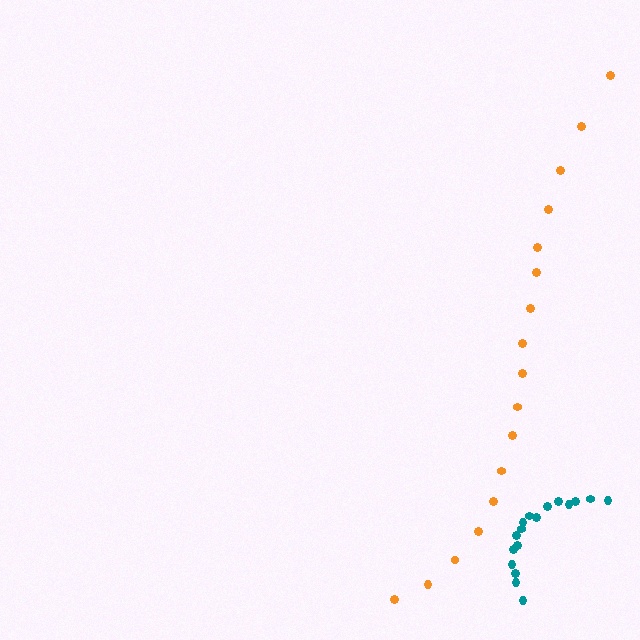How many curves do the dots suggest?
There are 2 distinct paths.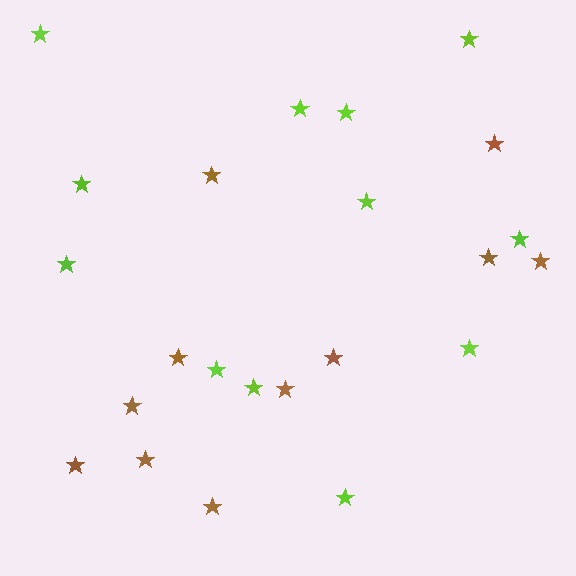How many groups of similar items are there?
There are 2 groups: one group of brown stars (11) and one group of lime stars (12).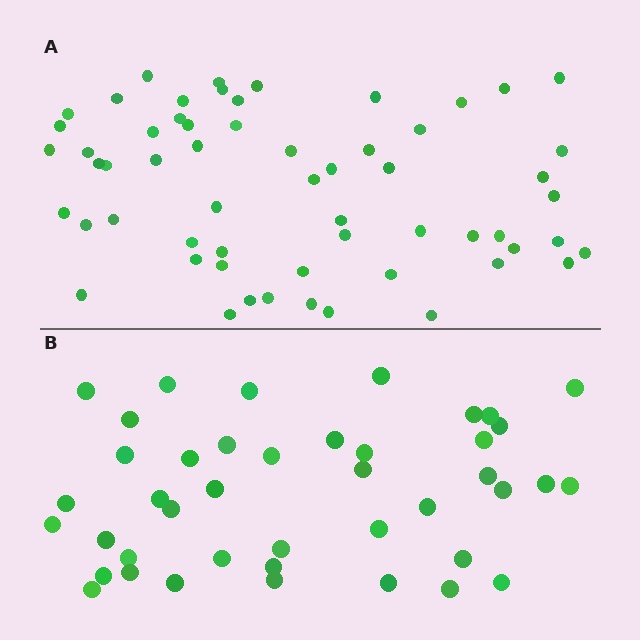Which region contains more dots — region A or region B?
Region A (the top region) has more dots.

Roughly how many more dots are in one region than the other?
Region A has approximately 15 more dots than region B.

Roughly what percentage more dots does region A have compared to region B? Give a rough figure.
About 40% more.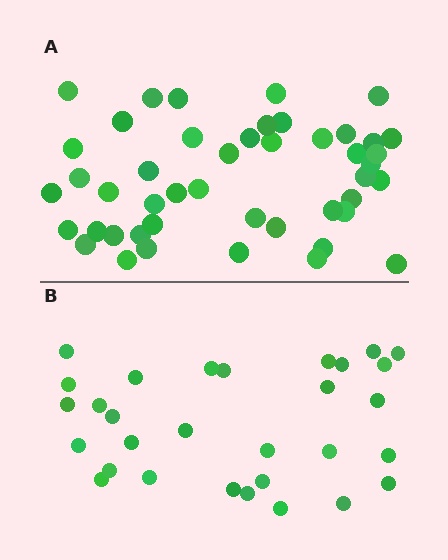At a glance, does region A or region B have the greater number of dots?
Region A (the top region) has more dots.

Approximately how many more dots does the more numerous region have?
Region A has approximately 15 more dots than region B.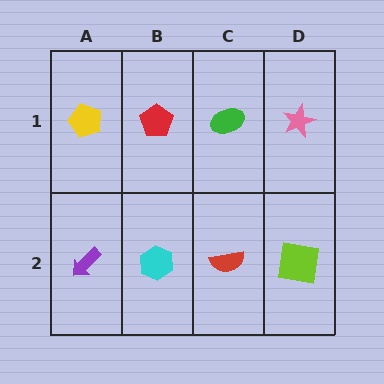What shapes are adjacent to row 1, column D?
A lime square (row 2, column D), a green ellipse (row 1, column C).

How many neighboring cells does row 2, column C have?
3.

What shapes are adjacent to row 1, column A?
A purple arrow (row 2, column A), a red pentagon (row 1, column B).